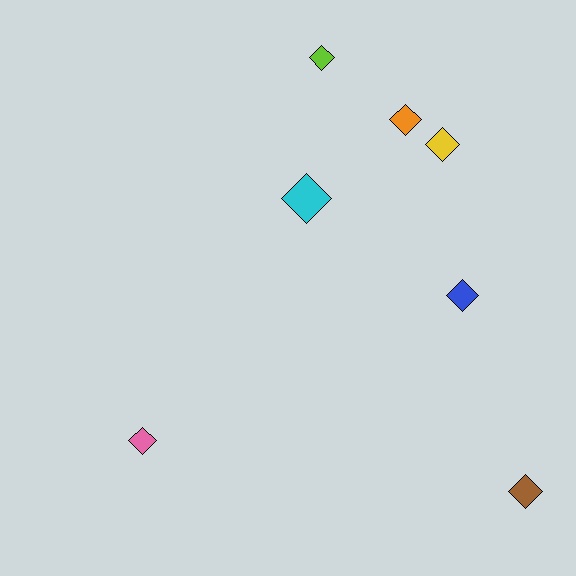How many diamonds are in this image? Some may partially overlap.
There are 7 diamonds.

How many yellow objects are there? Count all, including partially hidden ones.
There is 1 yellow object.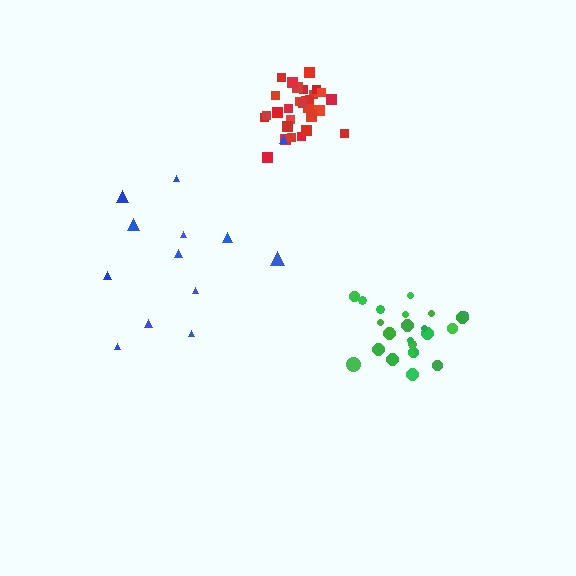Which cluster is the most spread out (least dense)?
Blue.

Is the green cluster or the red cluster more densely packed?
Red.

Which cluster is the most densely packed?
Red.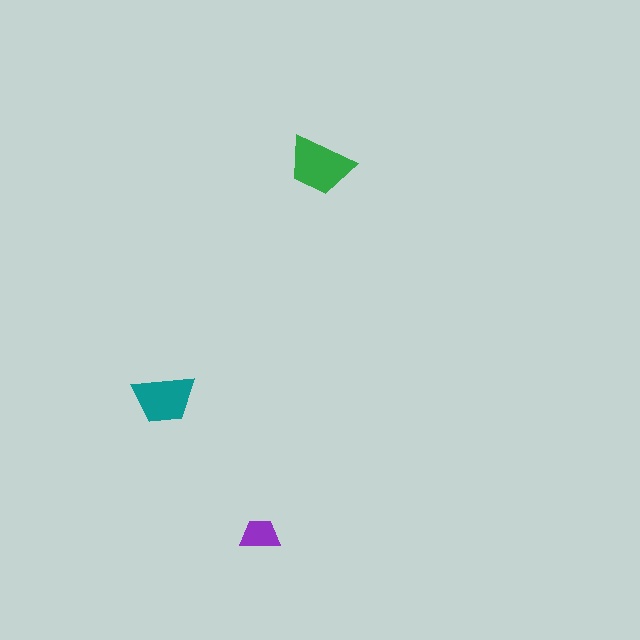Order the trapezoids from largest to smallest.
the green one, the teal one, the purple one.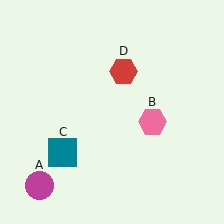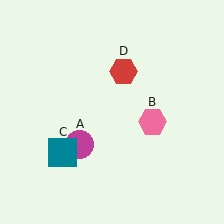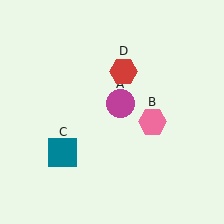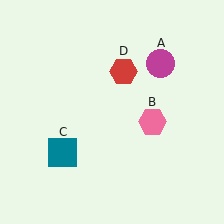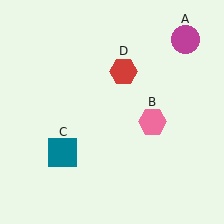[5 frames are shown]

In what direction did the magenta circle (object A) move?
The magenta circle (object A) moved up and to the right.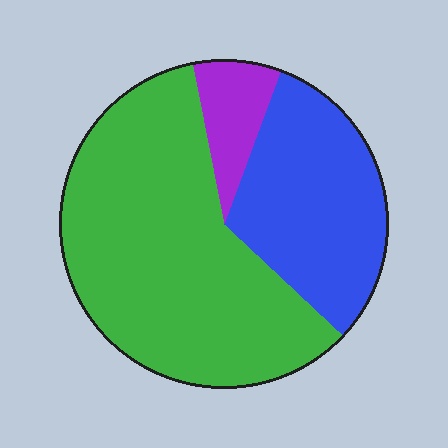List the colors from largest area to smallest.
From largest to smallest: green, blue, purple.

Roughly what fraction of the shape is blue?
Blue covers around 30% of the shape.